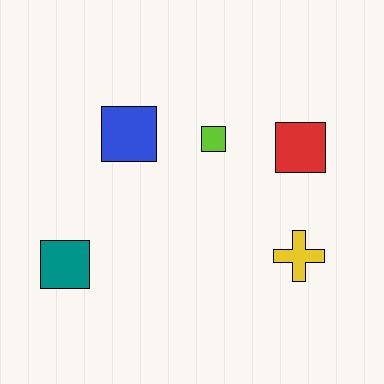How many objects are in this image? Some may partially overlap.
There are 5 objects.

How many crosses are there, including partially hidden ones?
There is 1 cross.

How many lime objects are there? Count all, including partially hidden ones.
There is 1 lime object.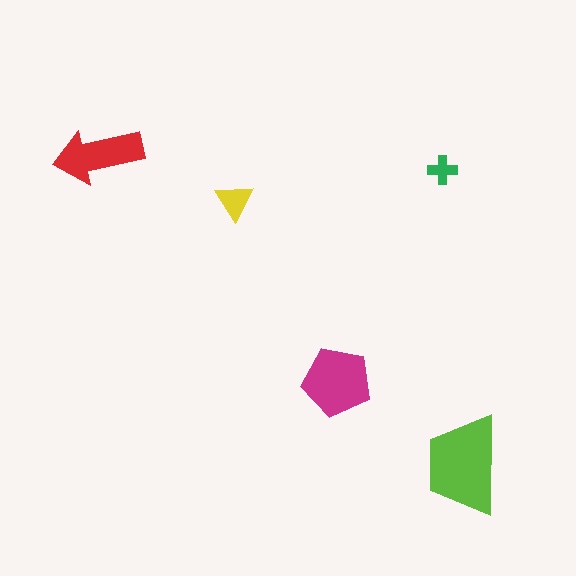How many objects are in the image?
There are 5 objects in the image.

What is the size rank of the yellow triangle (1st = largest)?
4th.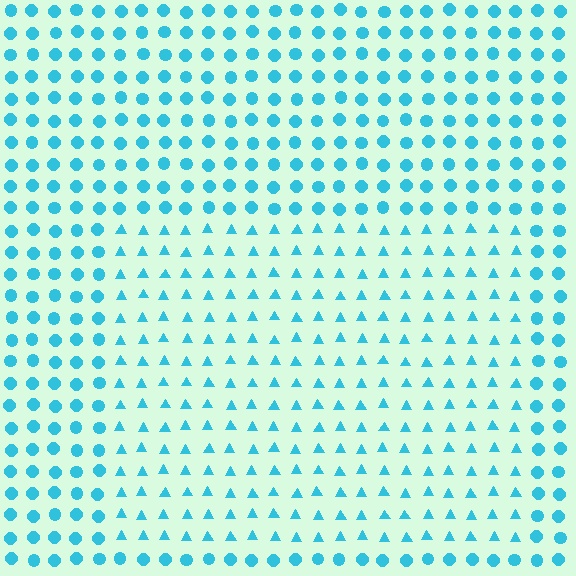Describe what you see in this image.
The image is filled with small cyan elements arranged in a uniform grid. A rectangle-shaped region contains triangles, while the surrounding area contains circles. The boundary is defined purely by the change in element shape.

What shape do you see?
I see a rectangle.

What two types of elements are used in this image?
The image uses triangles inside the rectangle region and circles outside it.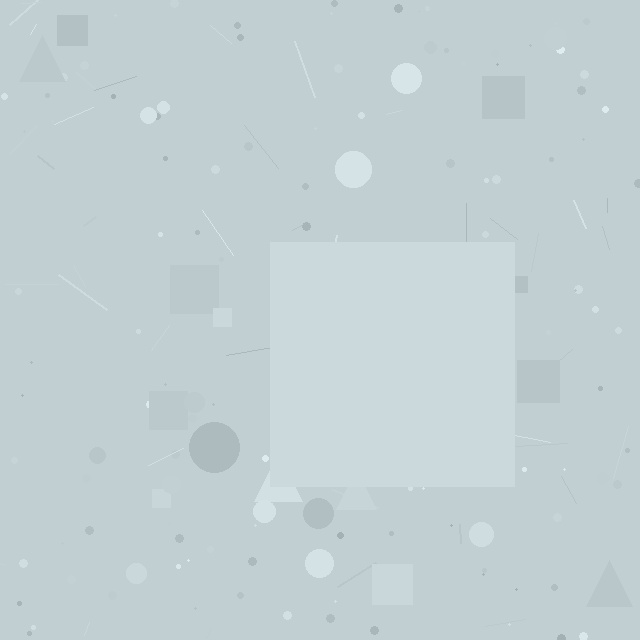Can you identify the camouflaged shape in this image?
The camouflaged shape is a square.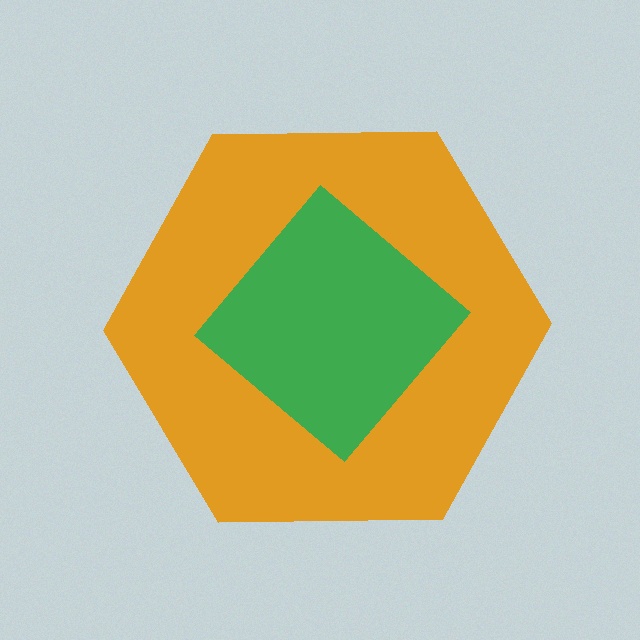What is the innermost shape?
The green diamond.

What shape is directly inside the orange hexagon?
The green diamond.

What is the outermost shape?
The orange hexagon.